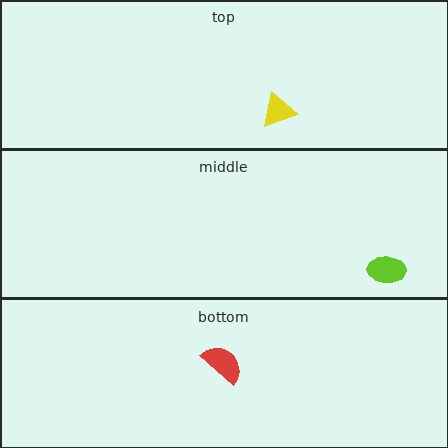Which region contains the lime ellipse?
The middle region.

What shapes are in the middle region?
The lime ellipse.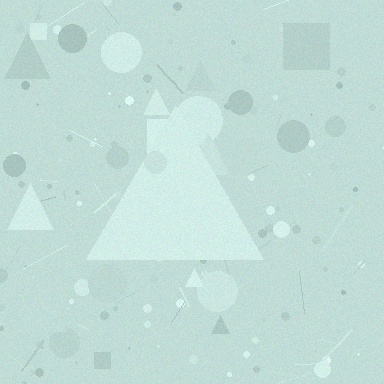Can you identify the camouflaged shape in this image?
The camouflaged shape is a triangle.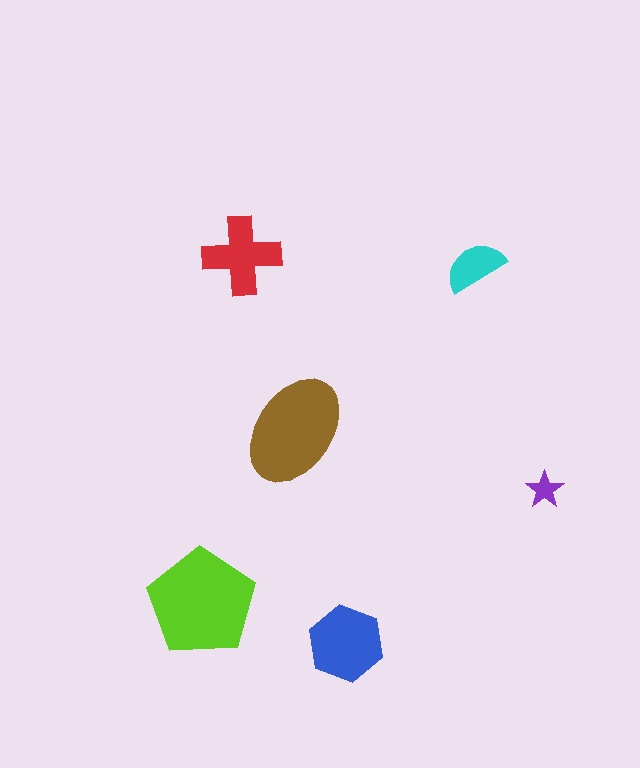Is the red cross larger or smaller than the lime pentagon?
Smaller.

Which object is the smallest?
The purple star.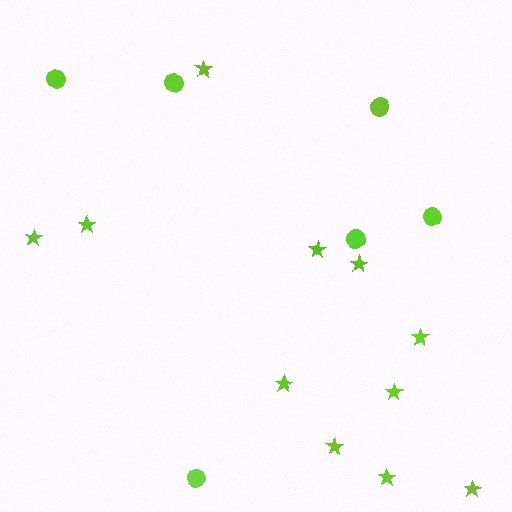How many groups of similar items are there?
There are 2 groups: one group of stars (11) and one group of circles (6).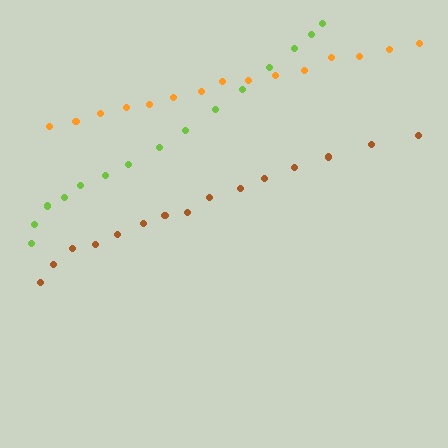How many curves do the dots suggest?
There are 3 distinct paths.